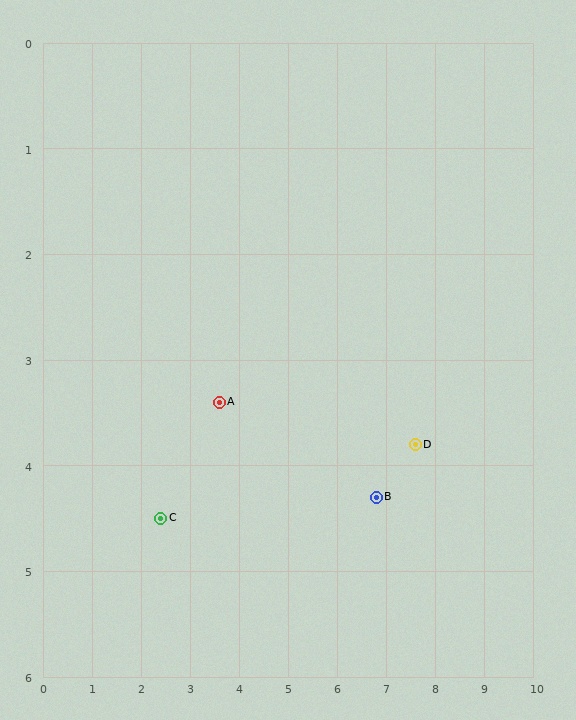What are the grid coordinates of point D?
Point D is at approximately (7.6, 3.8).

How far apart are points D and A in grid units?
Points D and A are about 4.0 grid units apart.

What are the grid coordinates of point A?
Point A is at approximately (3.6, 3.4).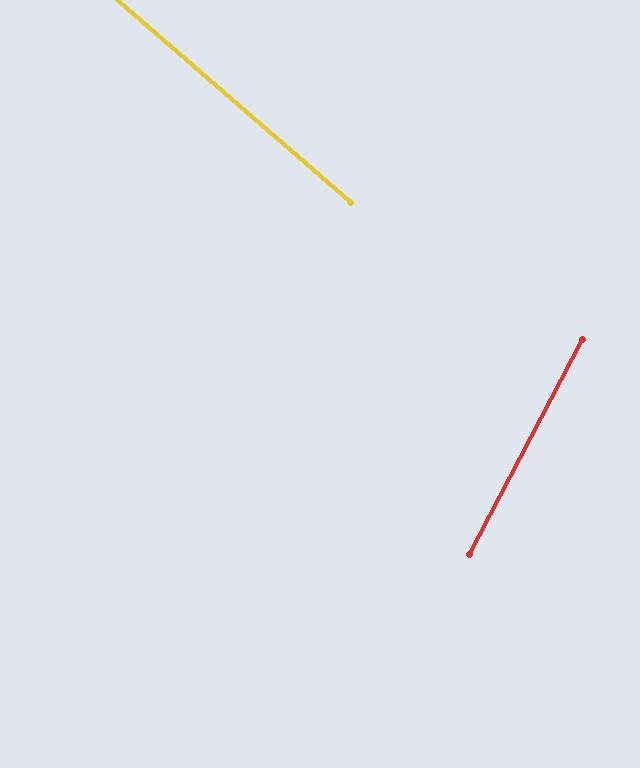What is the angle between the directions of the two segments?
Approximately 77 degrees.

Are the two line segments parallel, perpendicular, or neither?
Neither parallel nor perpendicular — they differ by about 77°.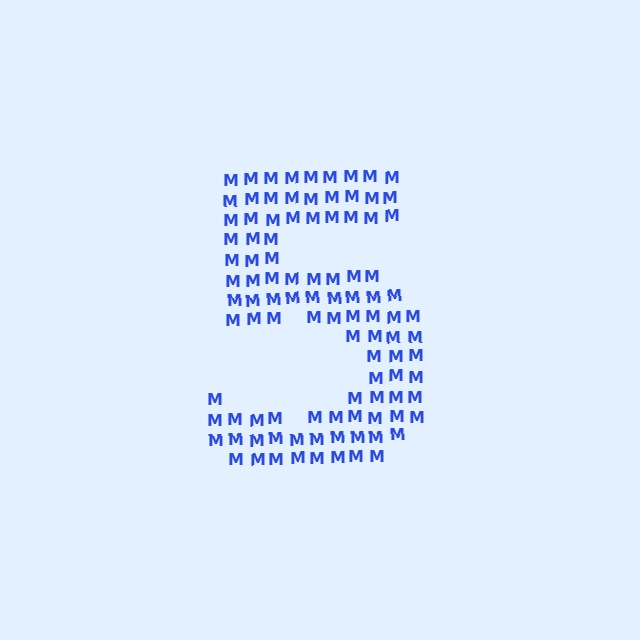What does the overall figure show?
The overall figure shows the digit 5.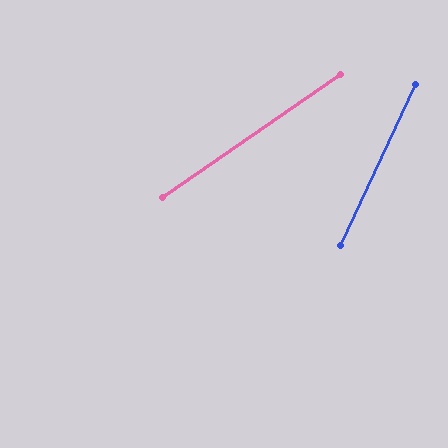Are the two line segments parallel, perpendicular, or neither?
Neither parallel nor perpendicular — they differ by about 31°.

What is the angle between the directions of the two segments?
Approximately 31 degrees.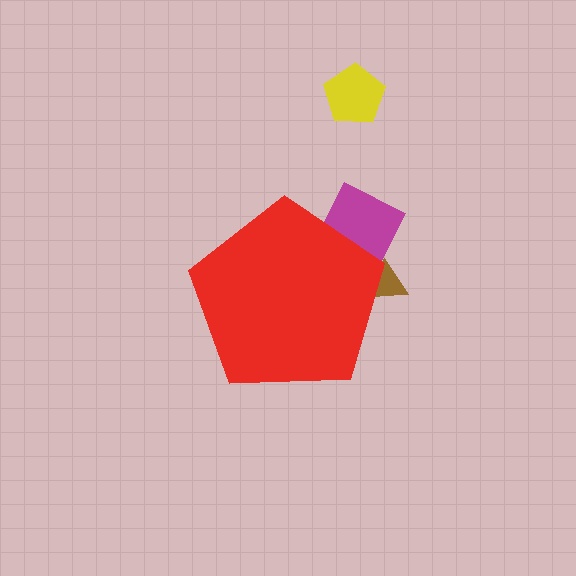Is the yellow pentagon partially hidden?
No, the yellow pentagon is fully visible.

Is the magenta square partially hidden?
Yes, the magenta square is partially hidden behind the red pentagon.